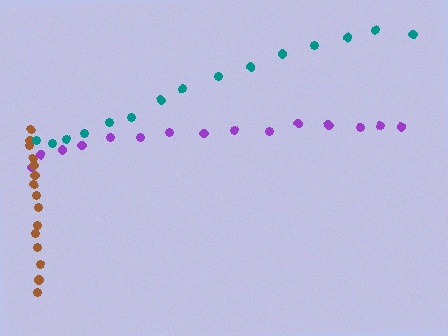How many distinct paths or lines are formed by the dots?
There are 3 distinct paths.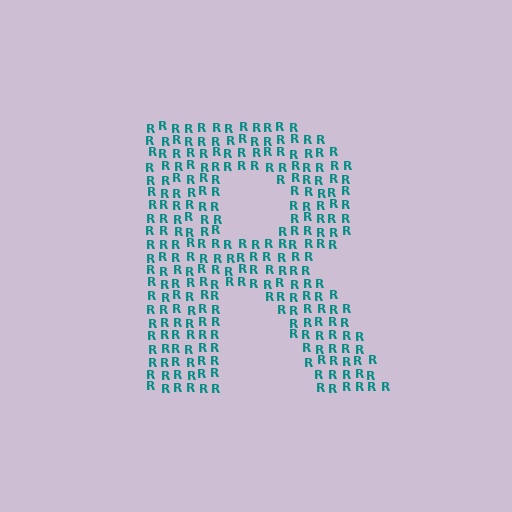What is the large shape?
The large shape is the letter R.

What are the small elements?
The small elements are letter R's.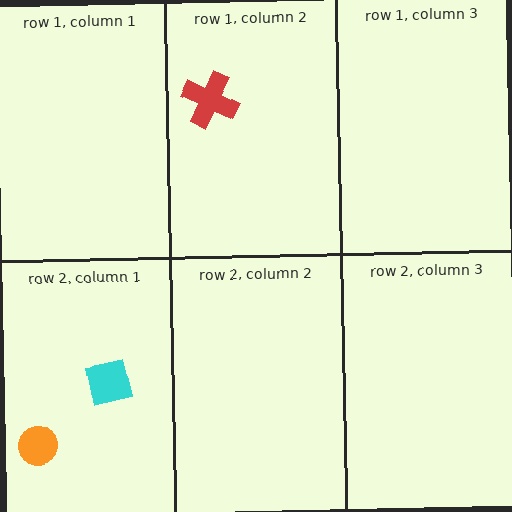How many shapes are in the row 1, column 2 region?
1.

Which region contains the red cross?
The row 1, column 2 region.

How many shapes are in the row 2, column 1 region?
2.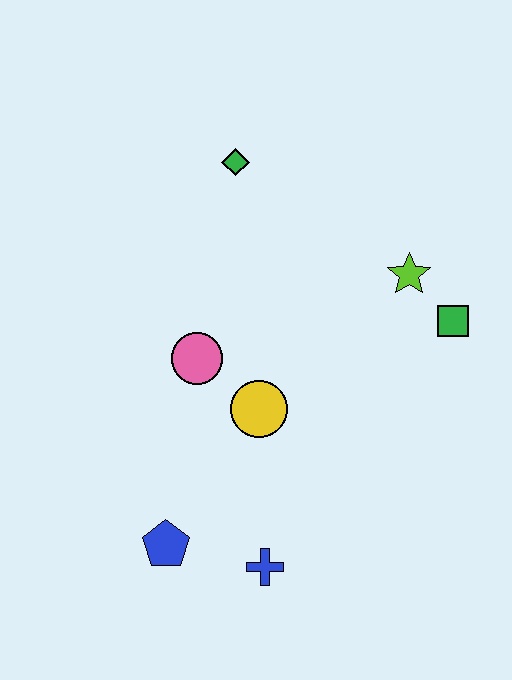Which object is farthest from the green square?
The blue pentagon is farthest from the green square.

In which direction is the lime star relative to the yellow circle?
The lime star is to the right of the yellow circle.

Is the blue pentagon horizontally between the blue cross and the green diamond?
No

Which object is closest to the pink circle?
The yellow circle is closest to the pink circle.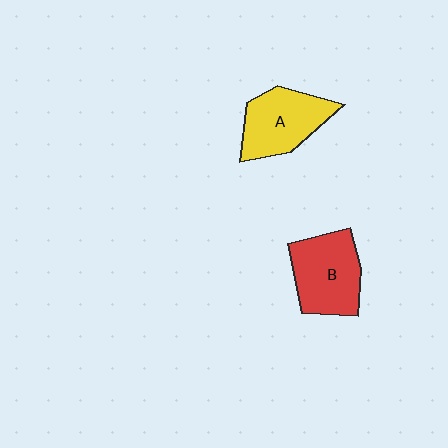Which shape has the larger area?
Shape B (red).